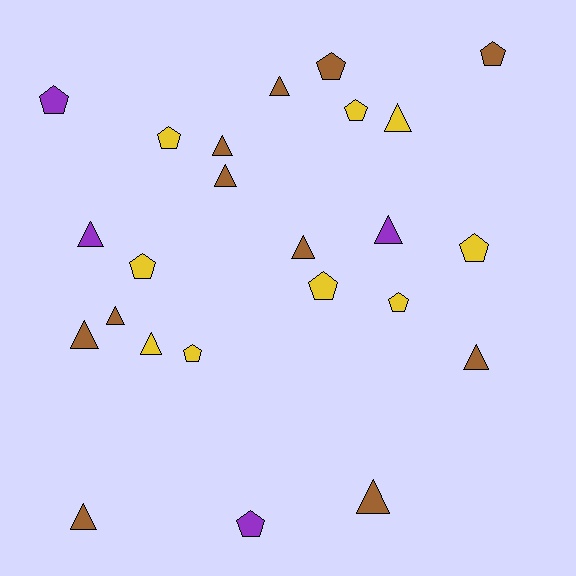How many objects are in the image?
There are 24 objects.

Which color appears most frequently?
Brown, with 11 objects.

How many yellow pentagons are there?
There are 7 yellow pentagons.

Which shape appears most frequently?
Triangle, with 13 objects.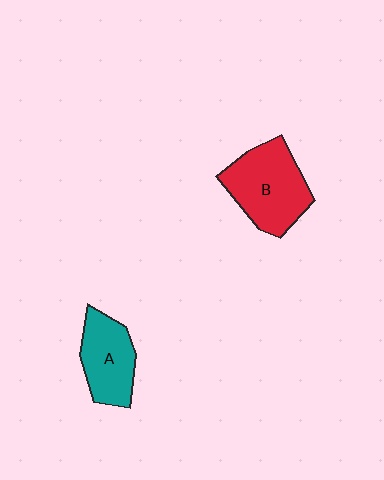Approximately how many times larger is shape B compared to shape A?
Approximately 1.3 times.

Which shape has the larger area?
Shape B (red).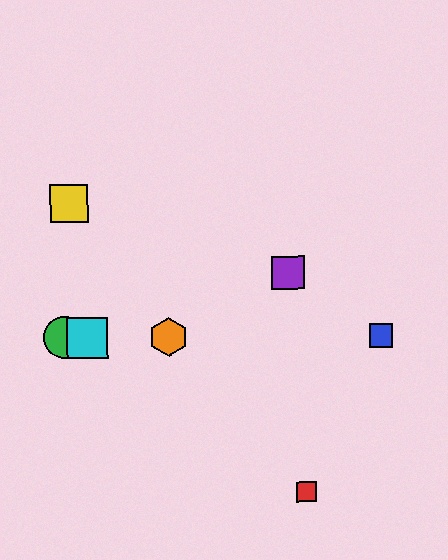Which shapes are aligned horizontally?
The blue square, the green circle, the orange hexagon, the cyan square are aligned horizontally.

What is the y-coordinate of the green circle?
The green circle is at y≈338.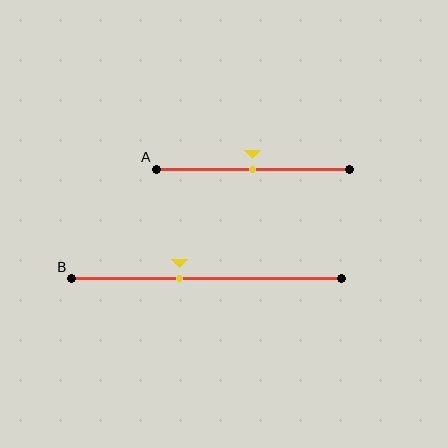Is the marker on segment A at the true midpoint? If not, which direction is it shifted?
Yes, the marker on segment A is at the true midpoint.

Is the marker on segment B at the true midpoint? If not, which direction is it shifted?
No, the marker on segment B is shifted to the left by about 10% of the segment length.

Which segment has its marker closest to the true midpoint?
Segment A has its marker closest to the true midpoint.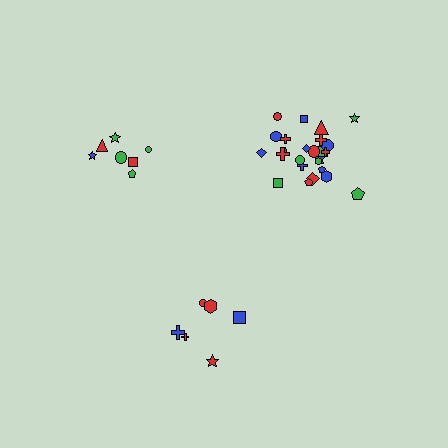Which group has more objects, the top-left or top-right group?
The top-right group.